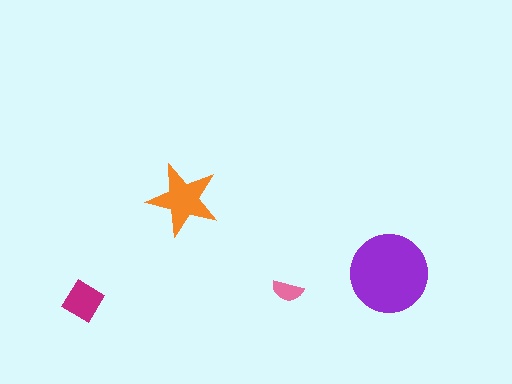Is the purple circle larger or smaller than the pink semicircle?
Larger.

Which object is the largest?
The purple circle.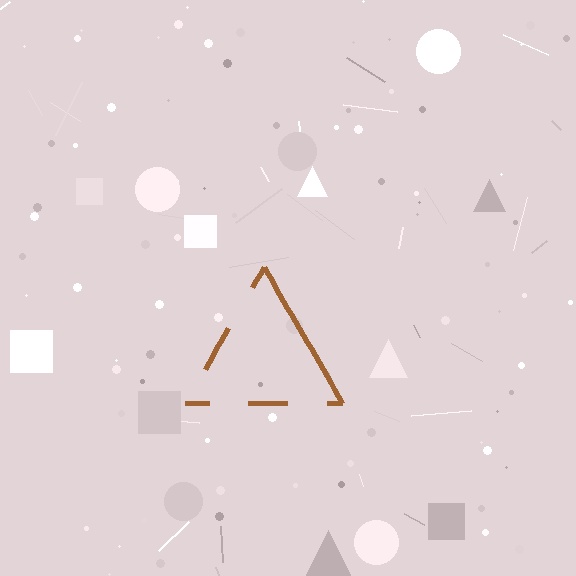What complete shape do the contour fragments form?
The contour fragments form a triangle.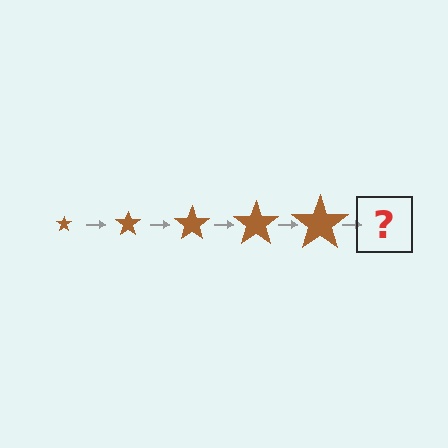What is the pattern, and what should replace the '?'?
The pattern is that the star gets progressively larger each step. The '?' should be a brown star, larger than the previous one.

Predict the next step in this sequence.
The next step is a brown star, larger than the previous one.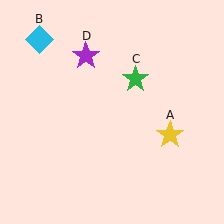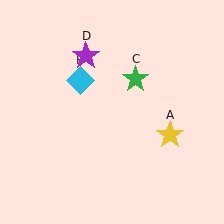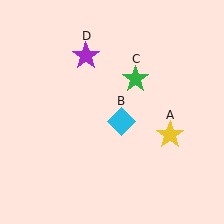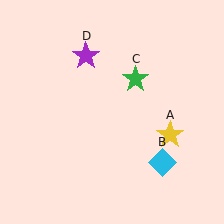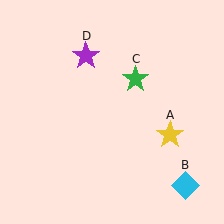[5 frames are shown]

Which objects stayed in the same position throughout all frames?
Yellow star (object A) and green star (object C) and purple star (object D) remained stationary.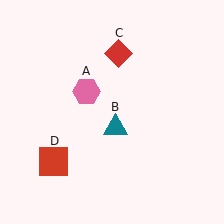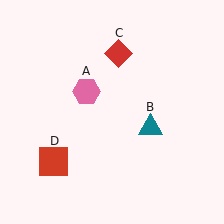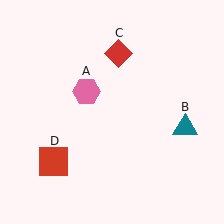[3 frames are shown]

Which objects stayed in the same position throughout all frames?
Pink hexagon (object A) and red diamond (object C) and red square (object D) remained stationary.